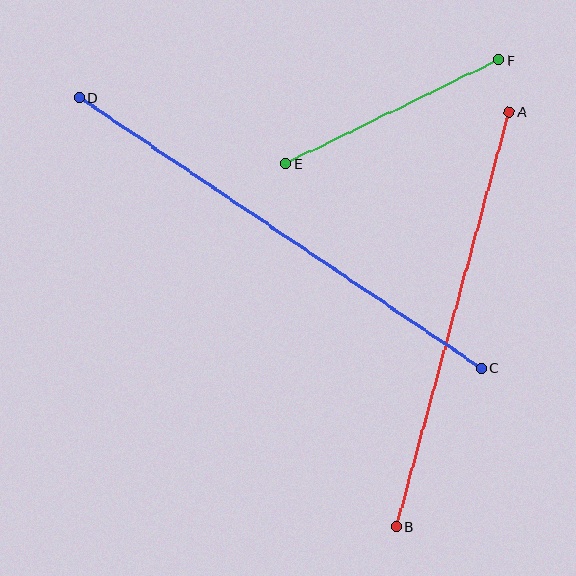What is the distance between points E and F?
The distance is approximately 237 pixels.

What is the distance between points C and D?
The distance is approximately 485 pixels.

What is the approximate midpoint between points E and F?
The midpoint is at approximately (392, 112) pixels.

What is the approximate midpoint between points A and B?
The midpoint is at approximately (453, 319) pixels.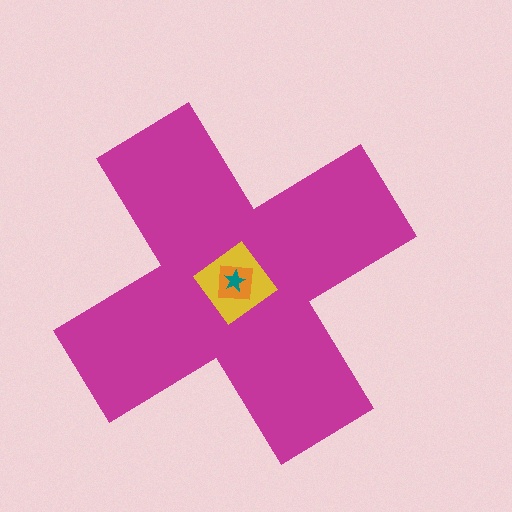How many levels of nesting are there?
4.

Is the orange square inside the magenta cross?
Yes.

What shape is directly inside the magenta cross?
The yellow diamond.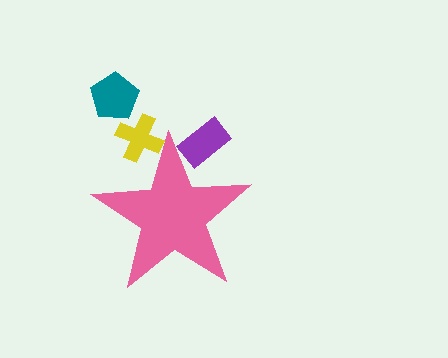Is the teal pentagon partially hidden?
No, the teal pentagon is fully visible.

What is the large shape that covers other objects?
A pink star.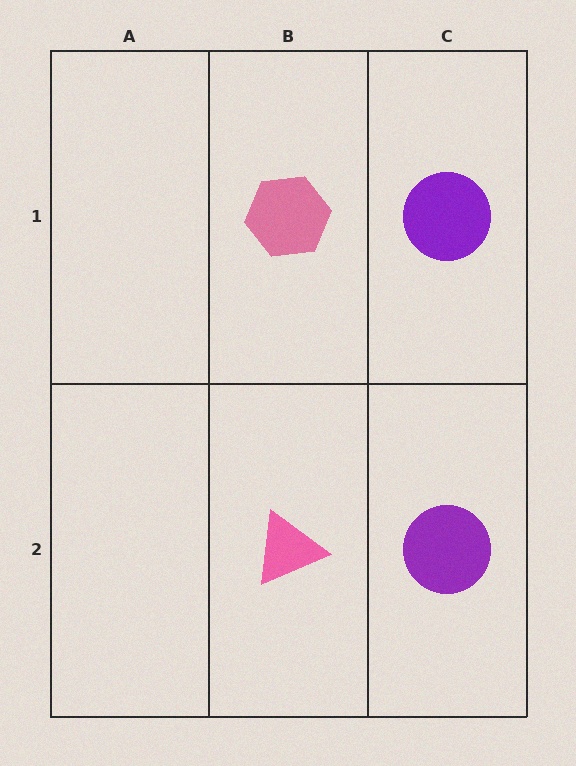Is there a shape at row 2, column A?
No, that cell is empty.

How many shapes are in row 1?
2 shapes.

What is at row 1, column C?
A purple circle.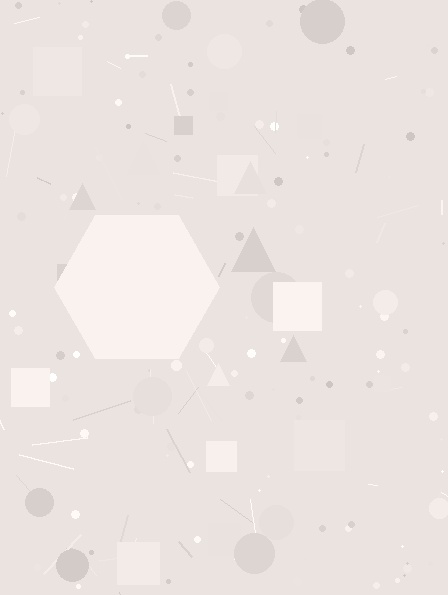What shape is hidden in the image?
A hexagon is hidden in the image.